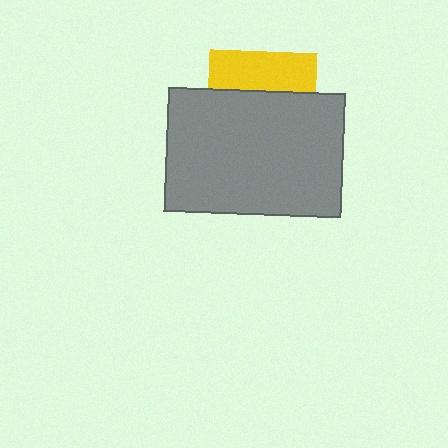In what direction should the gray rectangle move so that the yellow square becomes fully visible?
The gray rectangle should move down. That is the shortest direction to clear the overlap and leave the yellow square fully visible.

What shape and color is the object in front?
The object in front is a gray rectangle.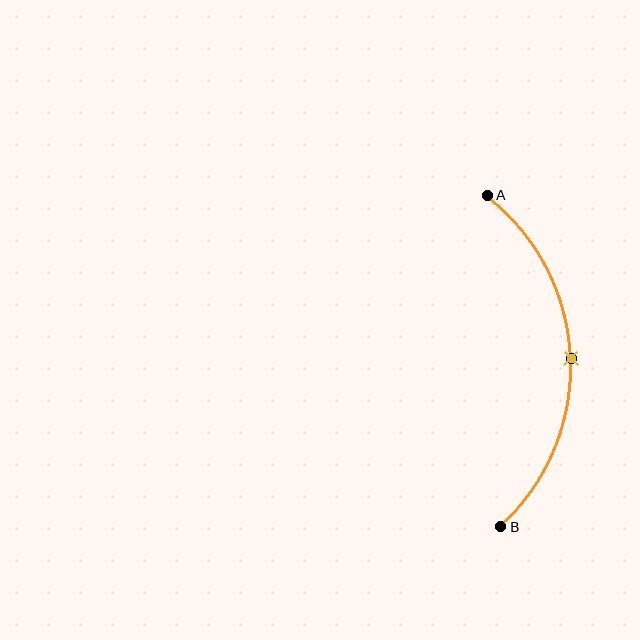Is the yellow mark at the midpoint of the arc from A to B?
Yes. The yellow mark lies on the arc at equal arc-length from both A and B — it is the arc midpoint.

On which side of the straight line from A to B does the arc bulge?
The arc bulges to the right of the straight line connecting A and B.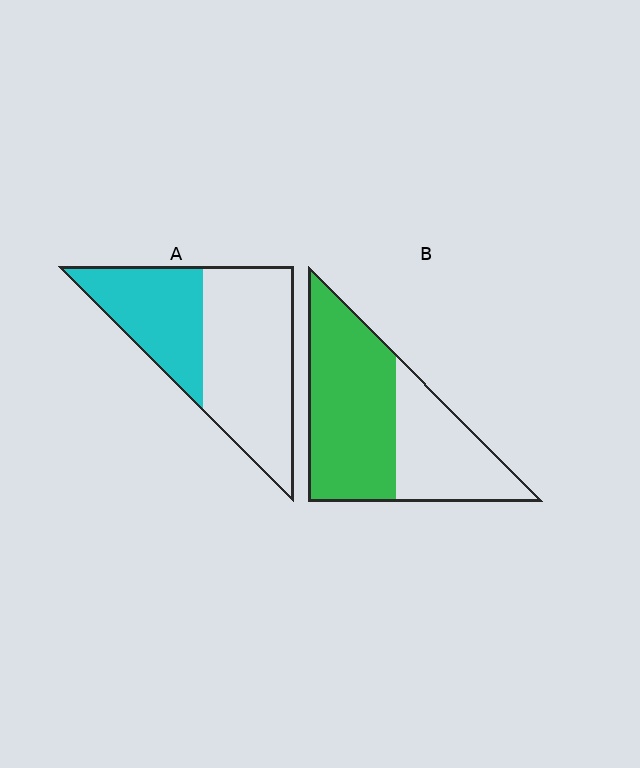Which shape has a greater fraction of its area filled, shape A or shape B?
Shape B.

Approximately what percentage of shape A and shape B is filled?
A is approximately 40% and B is approximately 60%.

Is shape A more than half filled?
No.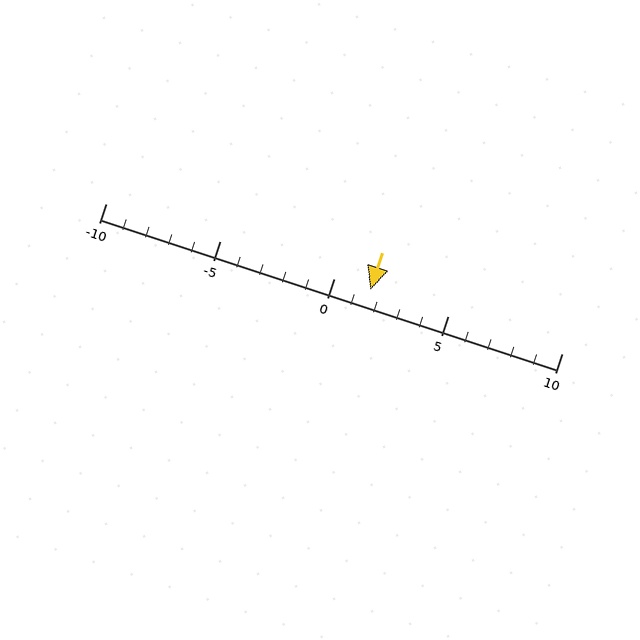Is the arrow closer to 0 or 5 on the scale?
The arrow is closer to 0.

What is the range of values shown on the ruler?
The ruler shows values from -10 to 10.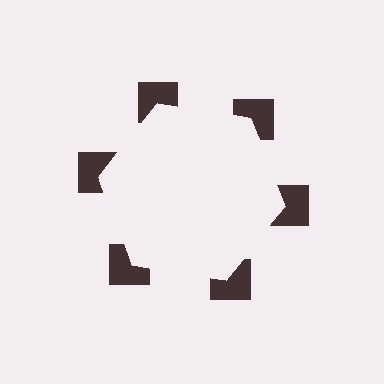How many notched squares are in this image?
There are 6 — one at each vertex of the illusory hexagon.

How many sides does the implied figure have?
6 sides.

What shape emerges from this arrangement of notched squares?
An illusory hexagon — its edges are inferred from the aligned wedge cuts in the notched squares, not physically drawn.